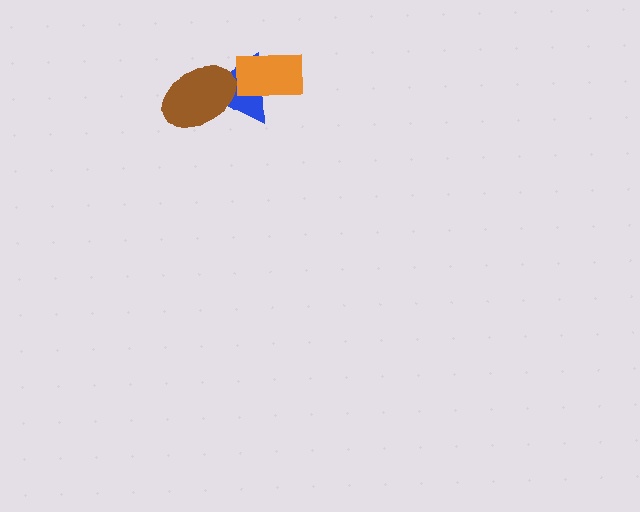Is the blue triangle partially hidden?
Yes, it is partially covered by another shape.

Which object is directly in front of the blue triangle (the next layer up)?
The orange rectangle is directly in front of the blue triangle.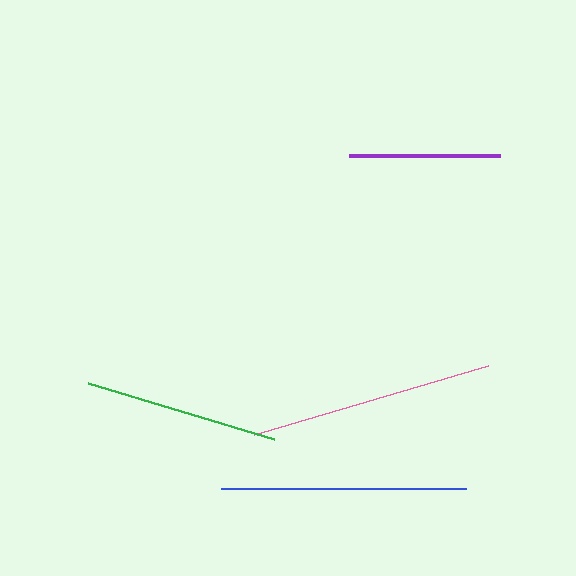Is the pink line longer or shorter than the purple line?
The pink line is longer than the purple line.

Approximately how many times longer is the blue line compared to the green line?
The blue line is approximately 1.3 times the length of the green line.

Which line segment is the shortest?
The purple line is the shortest at approximately 151 pixels.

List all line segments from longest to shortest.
From longest to shortest: blue, pink, green, purple.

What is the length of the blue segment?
The blue segment is approximately 245 pixels long.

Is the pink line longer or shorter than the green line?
The pink line is longer than the green line.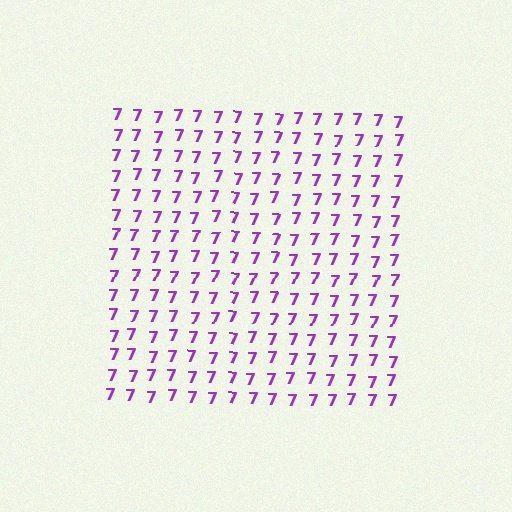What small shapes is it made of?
It is made of small digit 7's.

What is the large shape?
The large shape is a square.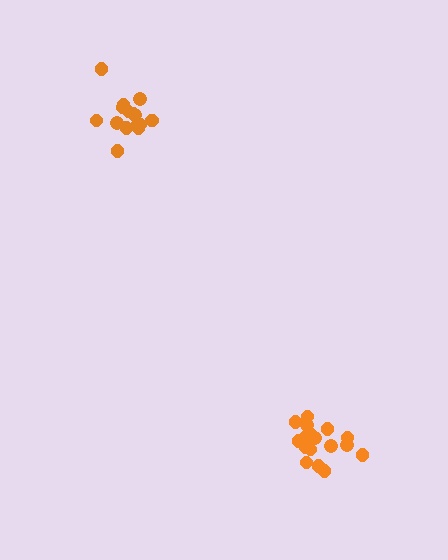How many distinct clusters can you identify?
There are 2 distinct clusters.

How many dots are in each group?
Group 1: 17 dots, Group 2: 15 dots (32 total).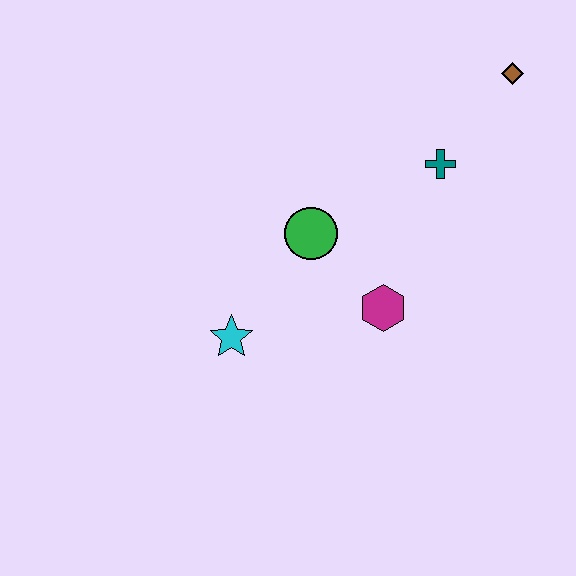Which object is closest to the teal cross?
The brown diamond is closest to the teal cross.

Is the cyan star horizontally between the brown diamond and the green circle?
No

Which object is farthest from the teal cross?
The cyan star is farthest from the teal cross.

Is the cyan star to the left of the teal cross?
Yes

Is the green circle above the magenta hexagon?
Yes